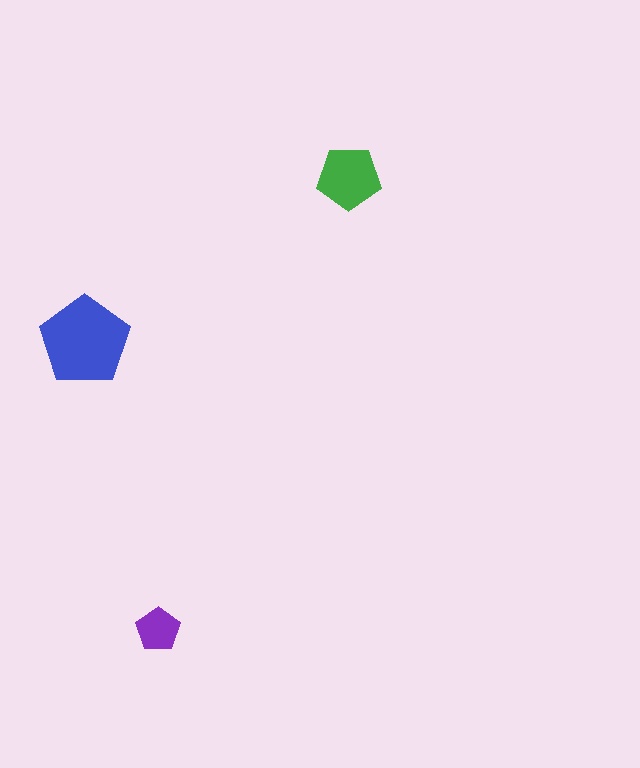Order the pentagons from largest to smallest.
the blue one, the green one, the purple one.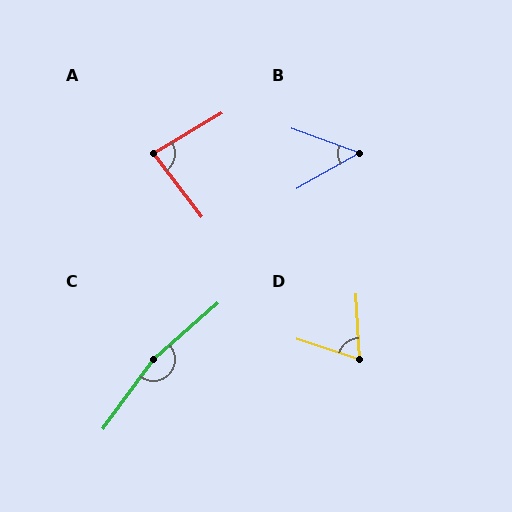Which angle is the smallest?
B, at approximately 50 degrees.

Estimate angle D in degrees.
Approximately 68 degrees.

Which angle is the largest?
C, at approximately 168 degrees.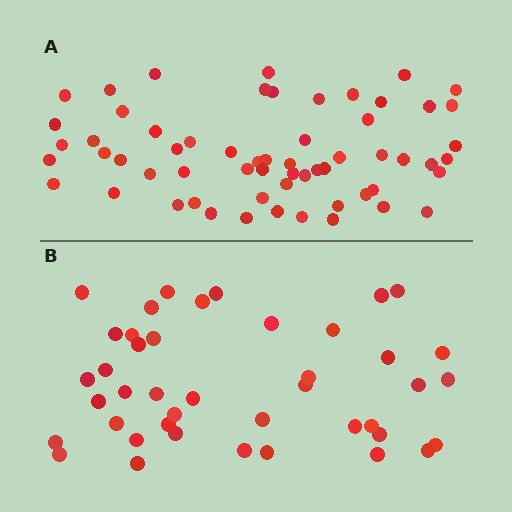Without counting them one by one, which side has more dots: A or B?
Region A (the top region) has more dots.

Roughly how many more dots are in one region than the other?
Region A has approximately 20 more dots than region B.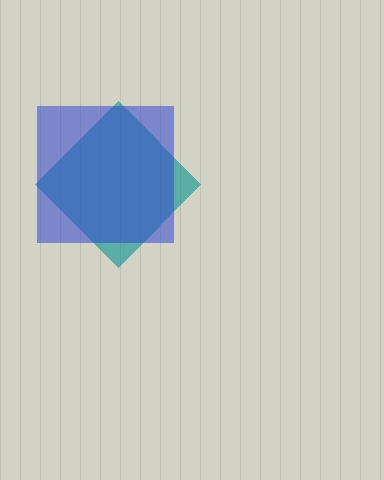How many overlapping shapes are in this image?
There are 2 overlapping shapes in the image.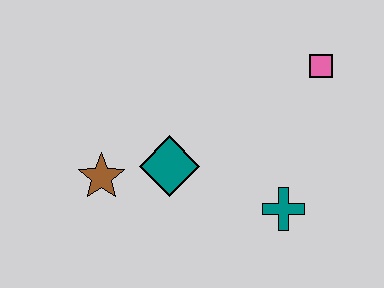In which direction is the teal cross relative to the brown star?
The teal cross is to the right of the brown star.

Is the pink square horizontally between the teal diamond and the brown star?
No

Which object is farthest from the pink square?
The brown star is farthest from the pink square.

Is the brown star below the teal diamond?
Yes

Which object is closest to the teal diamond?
The brown star is closest to the teal diamond.